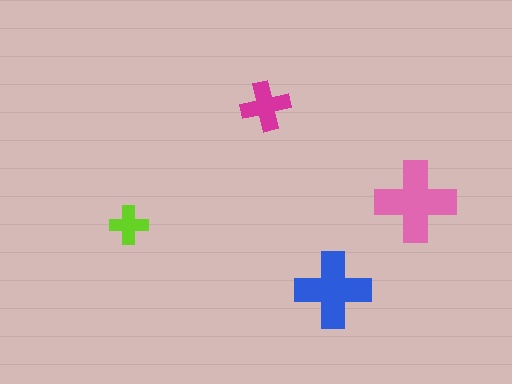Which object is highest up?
The magenta cross is topmost.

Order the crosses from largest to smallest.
the pink one, the blue one, the magenta one, the lime one.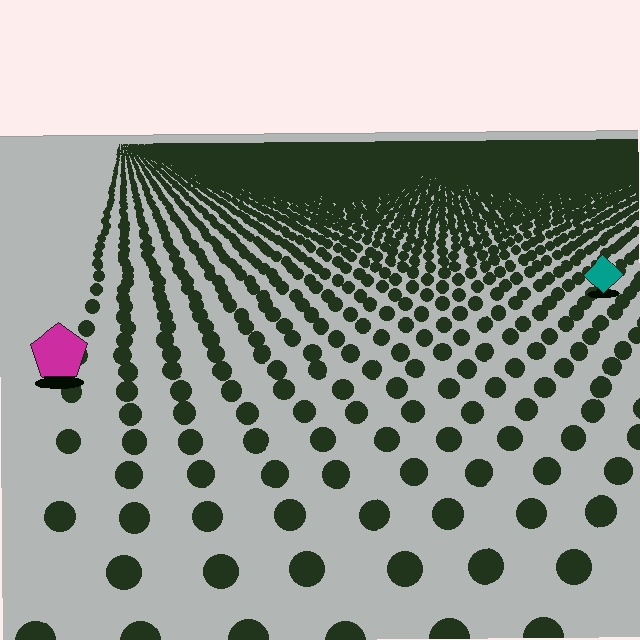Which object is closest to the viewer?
The magenta pentagon is closest. The texture marks near it are larger and more spread out.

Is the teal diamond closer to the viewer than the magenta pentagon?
No. The magenta pentagon is closer — you can tell from the texture gradient: the ground texture is coarser near it.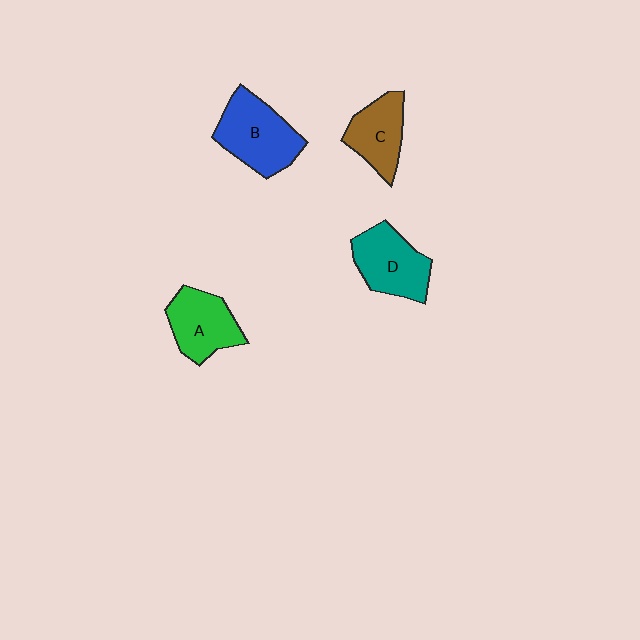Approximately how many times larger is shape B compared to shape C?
Approximately 1.4 times.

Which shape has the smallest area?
Shape C (brown).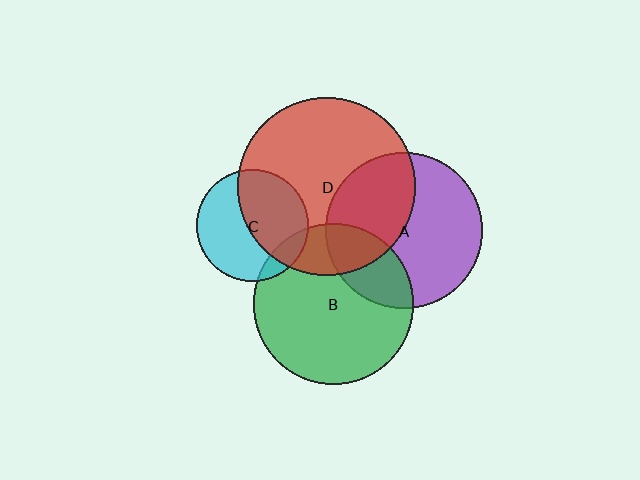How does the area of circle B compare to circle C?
Approximately 2.1 times.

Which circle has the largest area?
Circle D (red).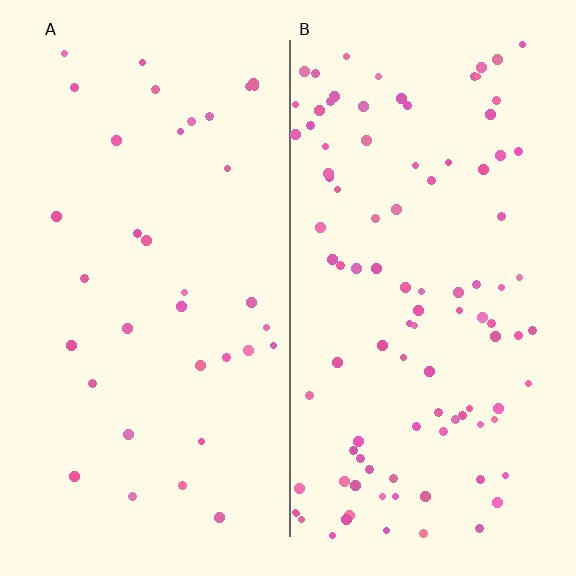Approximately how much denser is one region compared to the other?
Approximately 2.8× — region B over region A.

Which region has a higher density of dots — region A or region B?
B (the right).